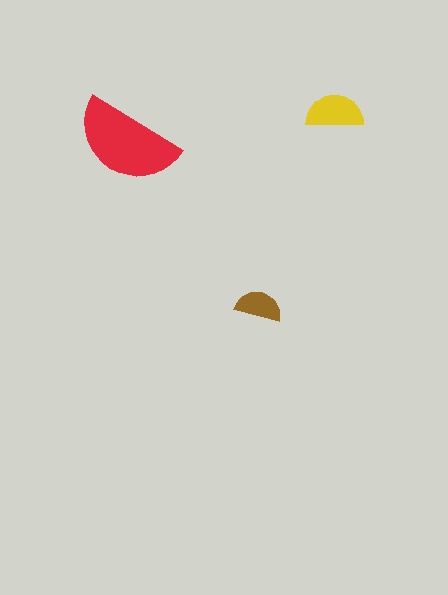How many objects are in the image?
There are 3 objects in the image.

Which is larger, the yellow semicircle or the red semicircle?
The red one.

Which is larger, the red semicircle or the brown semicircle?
The red one.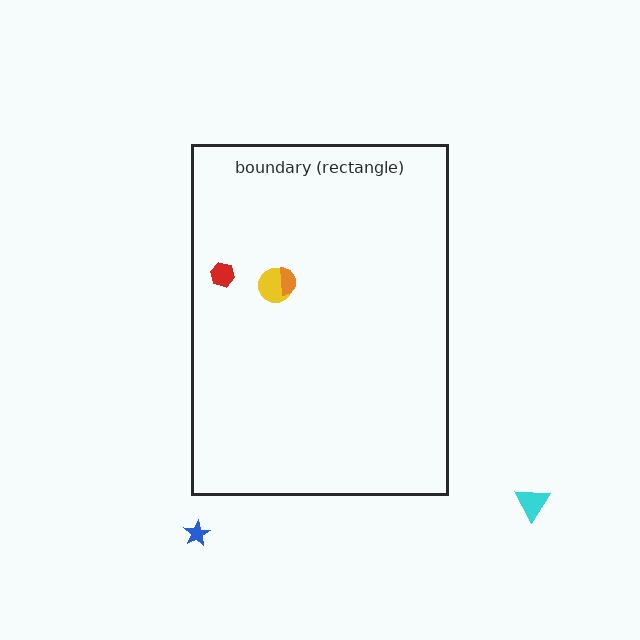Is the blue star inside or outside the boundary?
Outside.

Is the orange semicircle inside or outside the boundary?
Inside.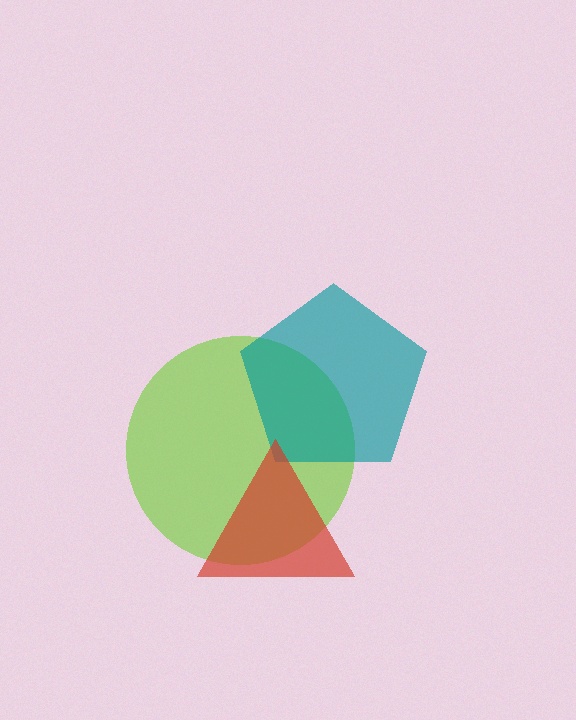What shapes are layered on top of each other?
The layered shapes are: a lime circle, a teal pentagon, a red triangle.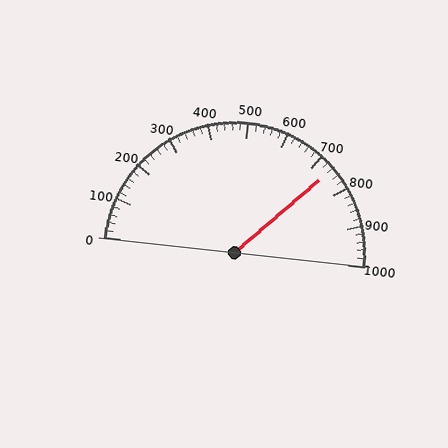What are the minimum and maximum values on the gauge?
The gauge ranges from 0 to 1000.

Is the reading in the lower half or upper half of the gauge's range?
The reading is in the upper half of the range (0 to 1000).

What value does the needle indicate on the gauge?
The needle indicates approximately 740.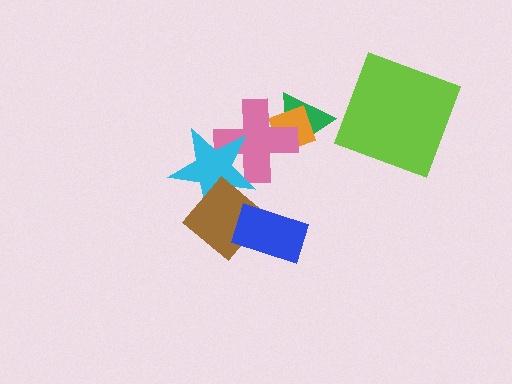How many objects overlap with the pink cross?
3 objects overlap with the pink cross.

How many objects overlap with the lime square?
0 objects overlap with the lime square.